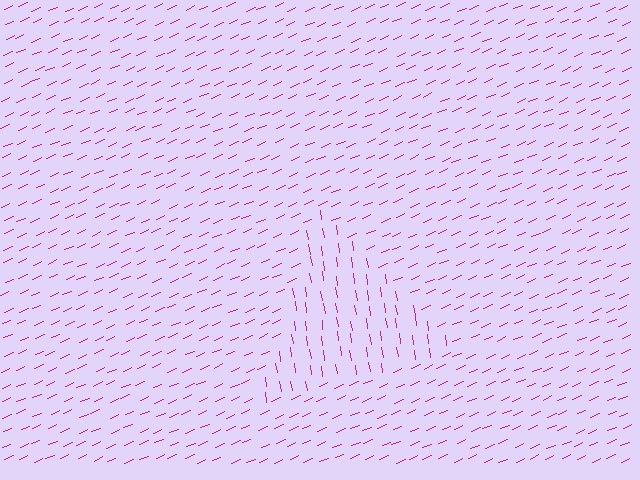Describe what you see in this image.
The image is filled with small magenta line segments. A triangle region in the image has lines oriented differently from the surrounding lines, creating a visible texture boundary.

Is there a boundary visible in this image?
Yes, there is a texture boundary formed by a change in line orientation.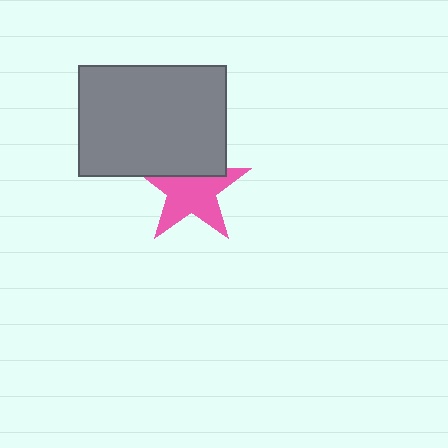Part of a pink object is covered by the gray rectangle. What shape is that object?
It is a star.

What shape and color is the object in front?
The object in front is a gray rectangle.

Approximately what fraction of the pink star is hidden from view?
Roughly 33% of the pink star is hidden behind the gray rectangle.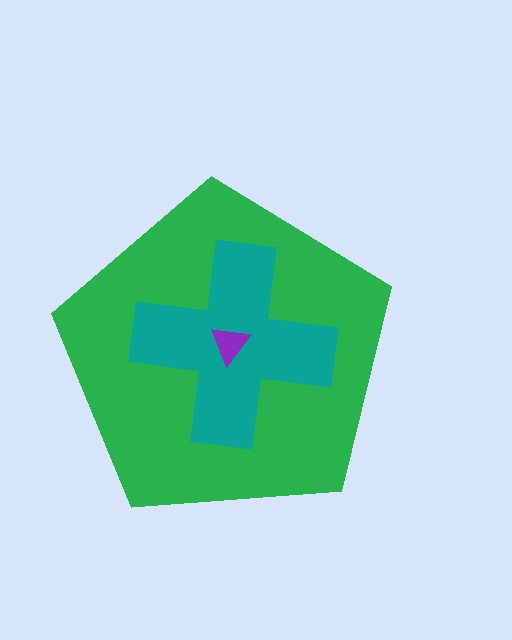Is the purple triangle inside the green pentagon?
Yes.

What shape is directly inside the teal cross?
The purple triangle.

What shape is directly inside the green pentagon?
The teal cross.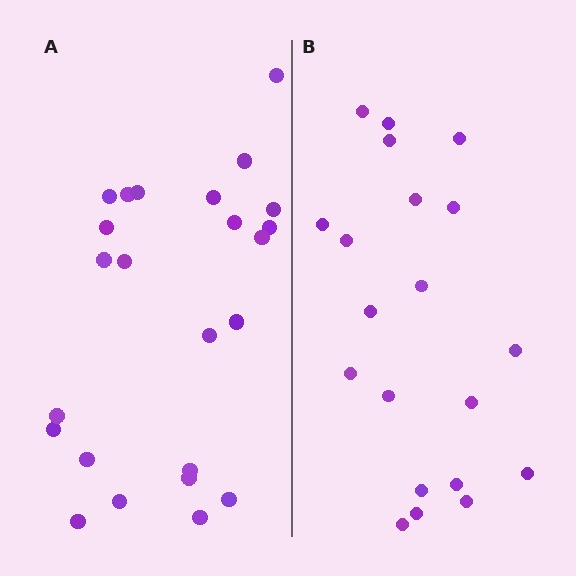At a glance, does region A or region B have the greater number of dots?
Region A (the left region) has more dots.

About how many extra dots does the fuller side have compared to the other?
Region A has about 4 more dots than region B.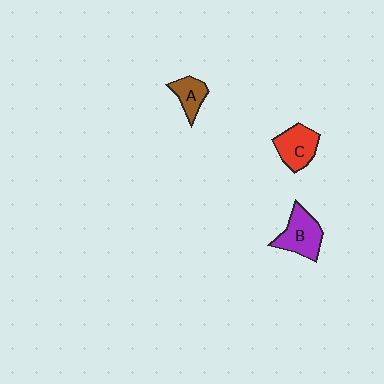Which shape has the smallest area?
Shape A (brown).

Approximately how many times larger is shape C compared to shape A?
Approximately 1.5 times.